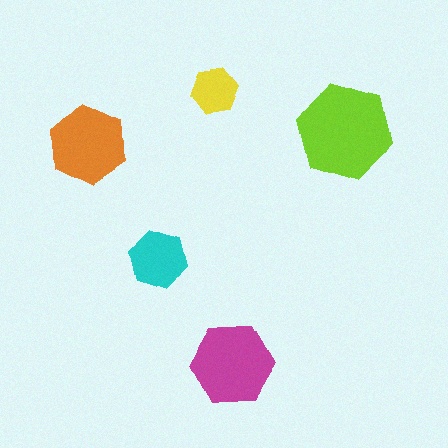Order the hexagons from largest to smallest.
the lime one, the magenta one, the orange one, the cyan one, the yellow one.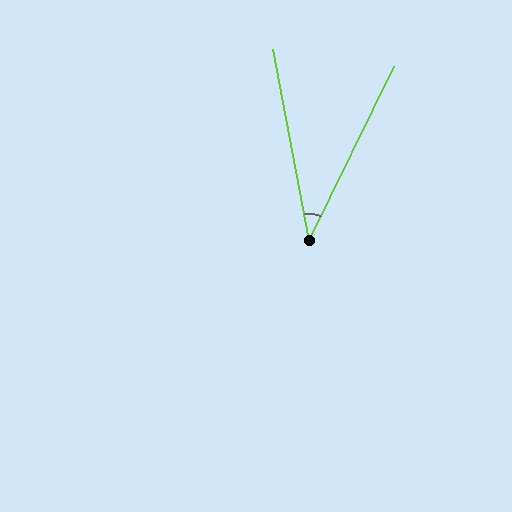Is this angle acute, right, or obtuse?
It is acute.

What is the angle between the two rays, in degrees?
Approximately 37 degrees.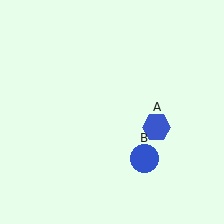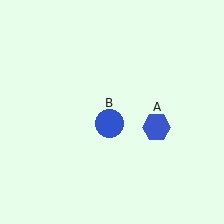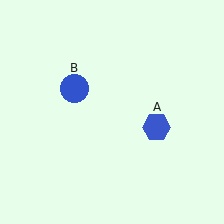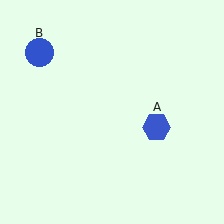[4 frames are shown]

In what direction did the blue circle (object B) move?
The blue circle (object B) moved up and to the left.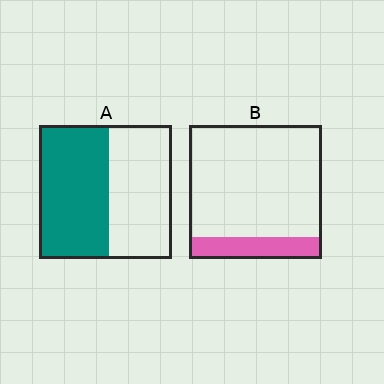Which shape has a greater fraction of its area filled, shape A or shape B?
Shape A.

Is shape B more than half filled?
No.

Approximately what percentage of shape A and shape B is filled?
A is approximately 55% and B is approximately 15%.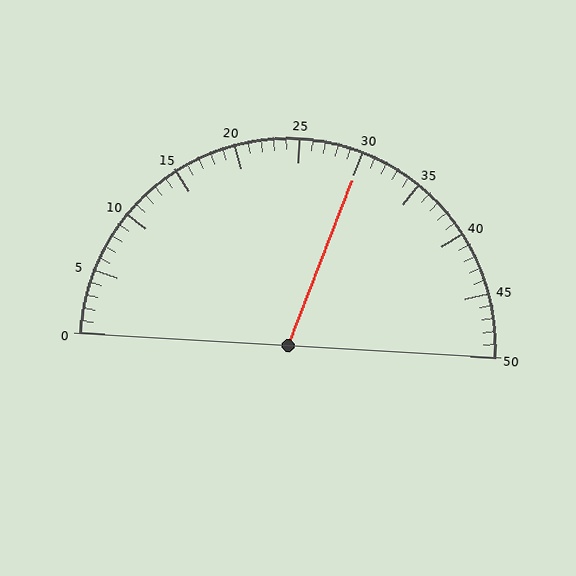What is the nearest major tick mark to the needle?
The nearest major tick mark is 30.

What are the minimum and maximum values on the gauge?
The gauge ranges from 0 to 50.